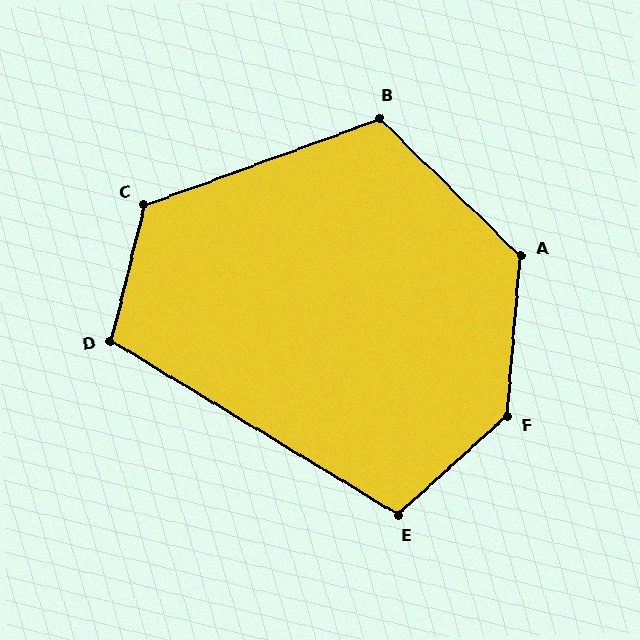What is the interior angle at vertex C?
Approximately 124 degrees (obtuse).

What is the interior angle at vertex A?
Approximately 130 degrees (obtuse).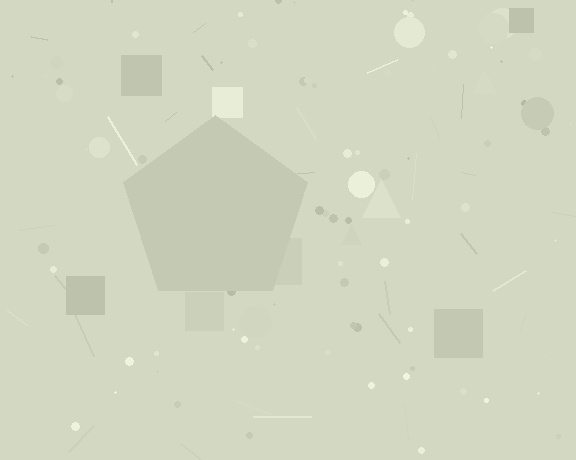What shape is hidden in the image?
A pentagon is hidden in the image.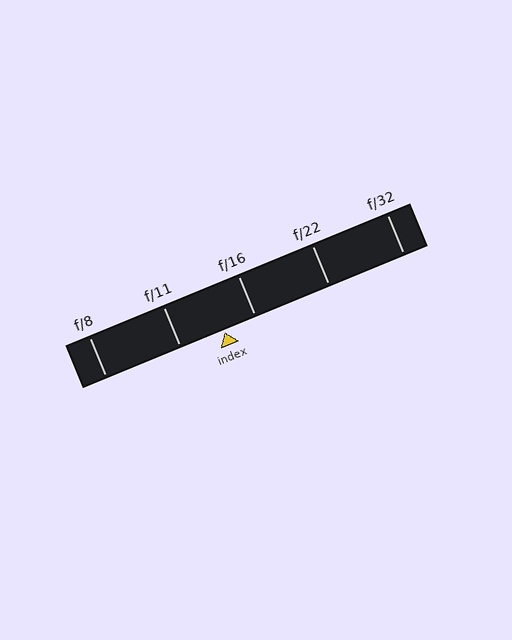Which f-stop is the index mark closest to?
The index mark is closest to f/16.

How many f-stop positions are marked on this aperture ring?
There are 5 f-stop positions marked.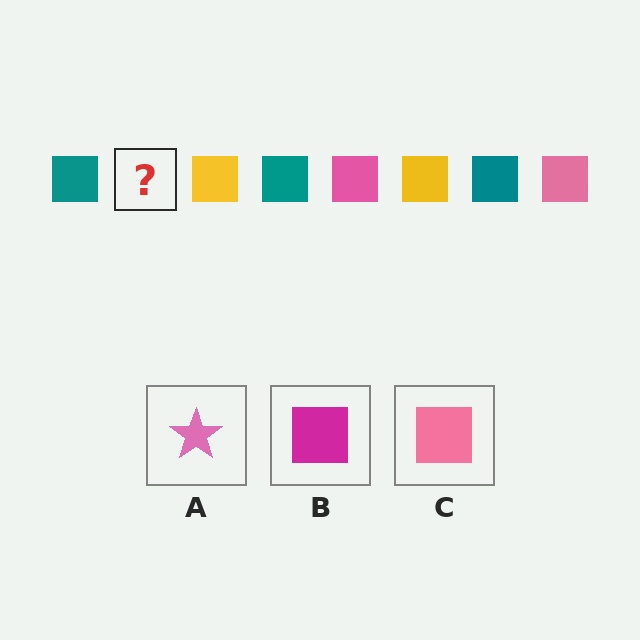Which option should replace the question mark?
Option C.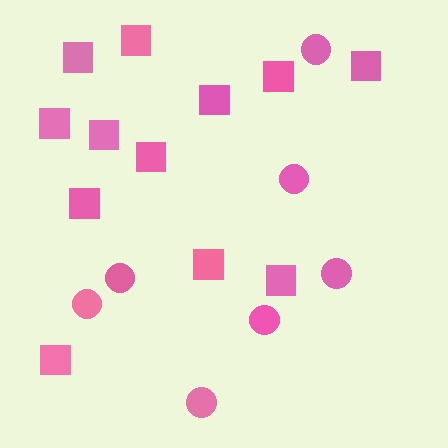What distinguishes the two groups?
There are 2 groups: one group of circles (7) and one group of squares (12).